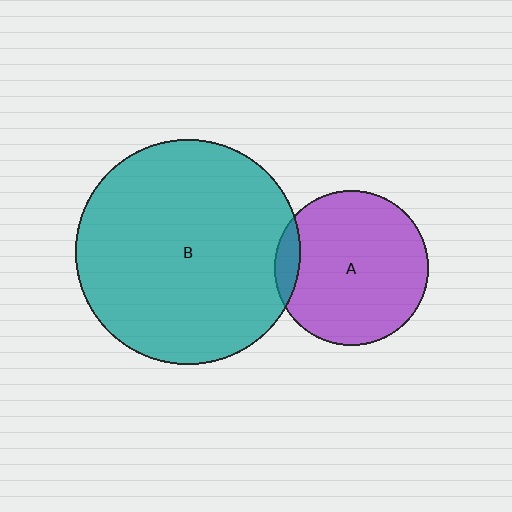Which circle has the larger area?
Circle B (teal).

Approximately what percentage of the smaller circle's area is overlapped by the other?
Approximately 10%.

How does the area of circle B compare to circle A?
Approximately 2.1 times.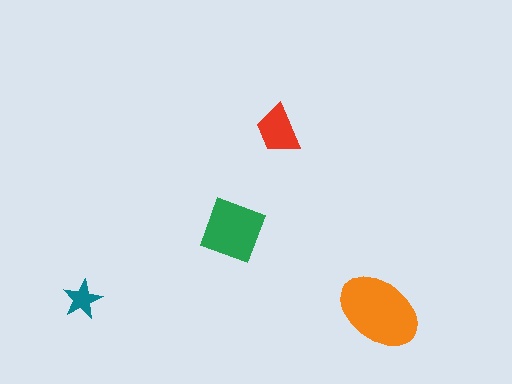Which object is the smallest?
The teal star.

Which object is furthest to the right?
The orange ellipse is rightmost.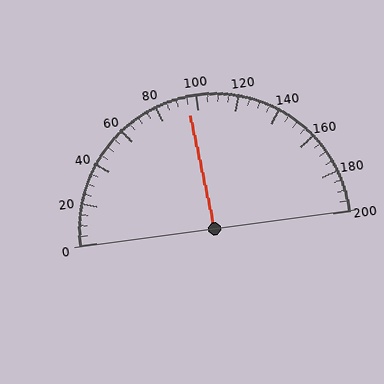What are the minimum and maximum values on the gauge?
The gauge ranges from 0 to 200.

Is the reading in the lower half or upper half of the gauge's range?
The reading is in the lower half of the range (0 to 200).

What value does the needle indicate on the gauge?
The needle indicates approximately 95.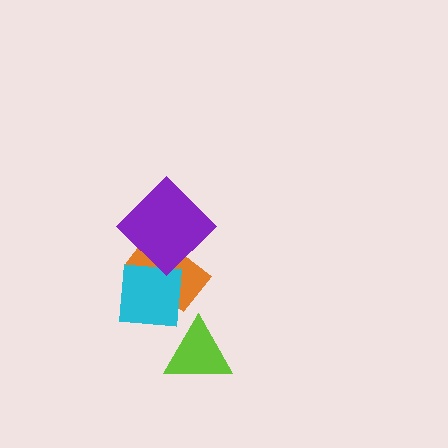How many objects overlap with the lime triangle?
0 objects overlap with the lime triangle.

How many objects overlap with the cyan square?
2 objects overlap with the cyan square.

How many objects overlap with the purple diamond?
2 objects overlap with the purple diamond.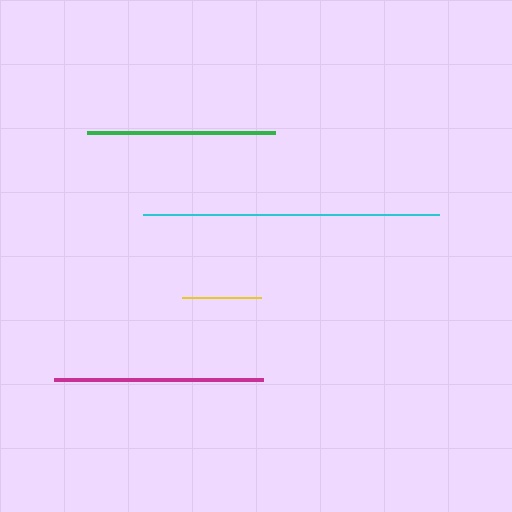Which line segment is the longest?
The cyan line is the longest at approximately 295 pixels.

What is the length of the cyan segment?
The cyan segment is approximately 295 pixels long.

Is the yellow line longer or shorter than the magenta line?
The magenta line is longer than the yellow line.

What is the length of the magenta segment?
The magenta segment is approximately 209 pixels long.